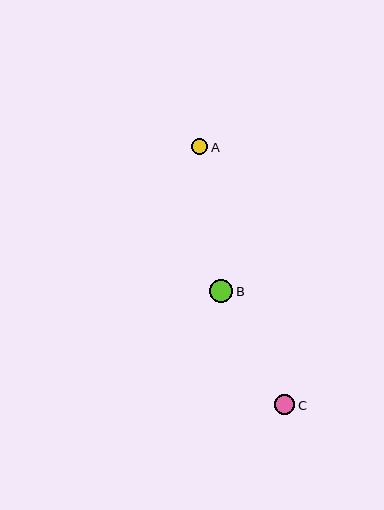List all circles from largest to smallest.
From largest to smallest: B, C, A.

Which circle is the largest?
Circle B is the largest with a size of approximately 23 pixels.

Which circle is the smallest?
Circle A is the smallest with a size of approximately 16 pixels.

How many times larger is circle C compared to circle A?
Circle C is approximately 1.3 times the size of circle A.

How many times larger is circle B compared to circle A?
Circle B is approximately 1.4 times the size of circle A.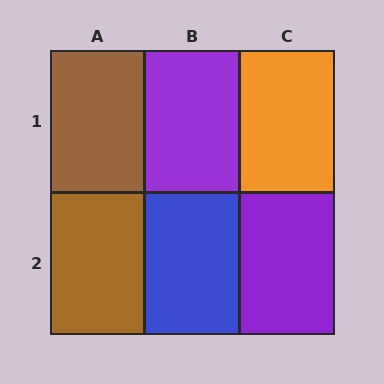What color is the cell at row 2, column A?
Brown.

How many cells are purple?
2 cells are purple.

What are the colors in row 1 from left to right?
Brown, purple, orange.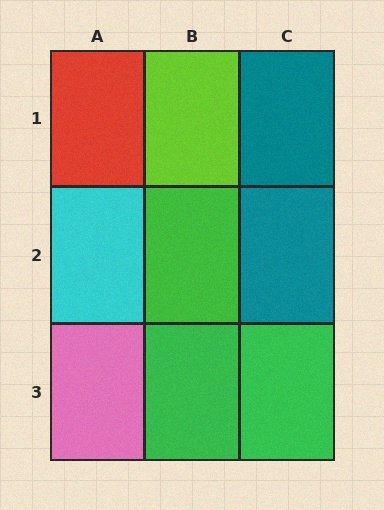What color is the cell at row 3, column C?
Green.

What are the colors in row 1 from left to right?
Red, lime, teal.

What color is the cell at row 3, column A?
Pink.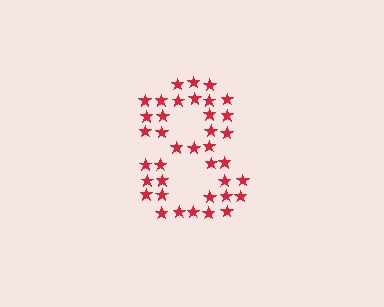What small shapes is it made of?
It is made of small stars.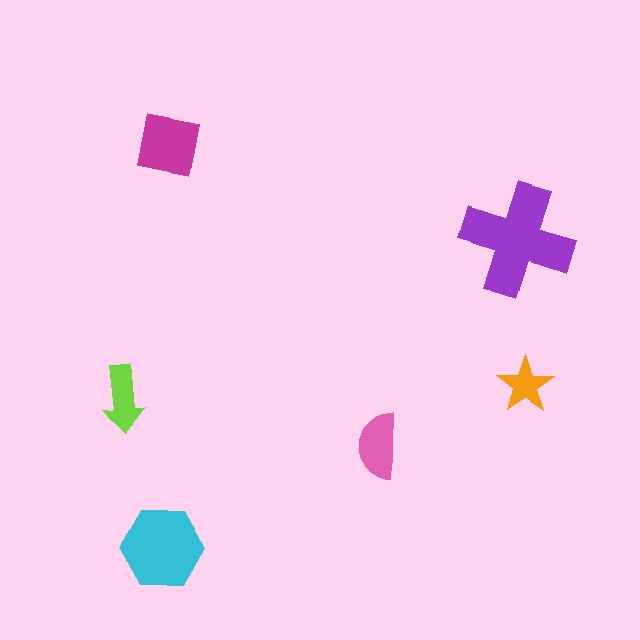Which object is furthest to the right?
The orange star is rightmost.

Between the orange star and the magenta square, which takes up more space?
The magenta square.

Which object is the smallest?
The orange star.